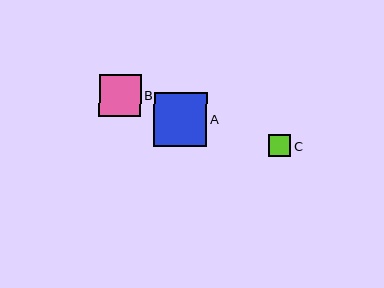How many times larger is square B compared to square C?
Square B is approximately 1.9 times the size of square C.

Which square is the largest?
Square A is the largest with a size of approximately 54 pixels.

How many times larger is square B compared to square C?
Square B is approximately 1.9 times the size of square C.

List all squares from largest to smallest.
From largest to smallest: A, B, C.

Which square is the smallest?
Square C is the smallest with a size of approximately 22 pixels.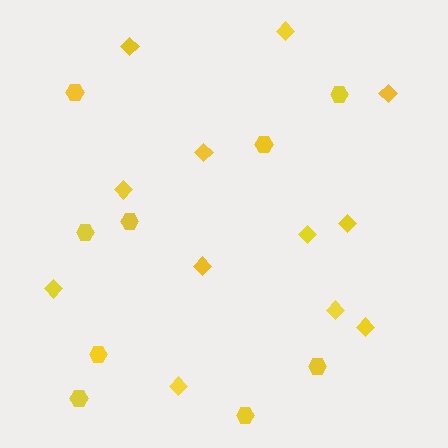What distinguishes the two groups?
There are 2 groups: one group of diamonds (12) and one group of hexagons (9).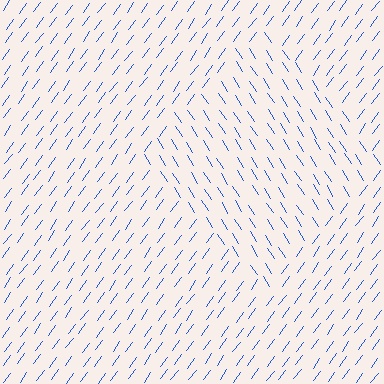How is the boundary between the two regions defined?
The boundary is defined purely by a change in line orientation (approximately 69 degrees difference). All lines are the same color and thickness.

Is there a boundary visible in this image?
Yes, there is a texture boundary formed by a change in line orientation.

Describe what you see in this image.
The image is filled with small blue line segments. A diamond region in the image has lines oriented differently from the surrounding lines, creating a visible texture boundary.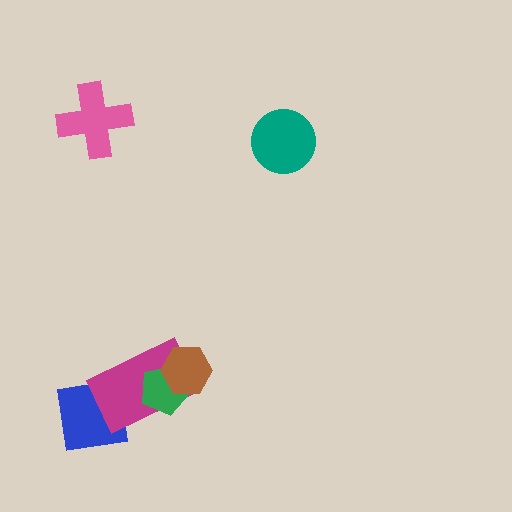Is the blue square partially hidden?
Yes, it is partially covered by another shape.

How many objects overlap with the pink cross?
0 objects overlap with the pink cross.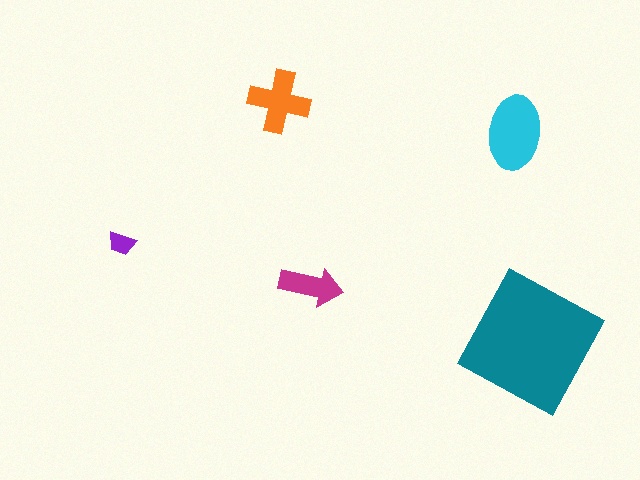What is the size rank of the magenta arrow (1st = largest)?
4th.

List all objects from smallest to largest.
The purple trapezoid, the magenta arrow, the orange cross, the cyan ellipse, the teal square.